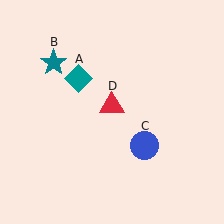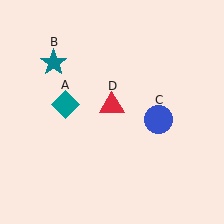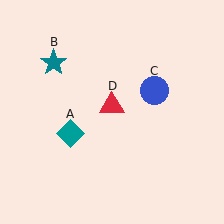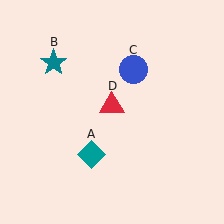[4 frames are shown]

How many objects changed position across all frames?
2 objects changed position: teal diamond (object A), blue circle (object C).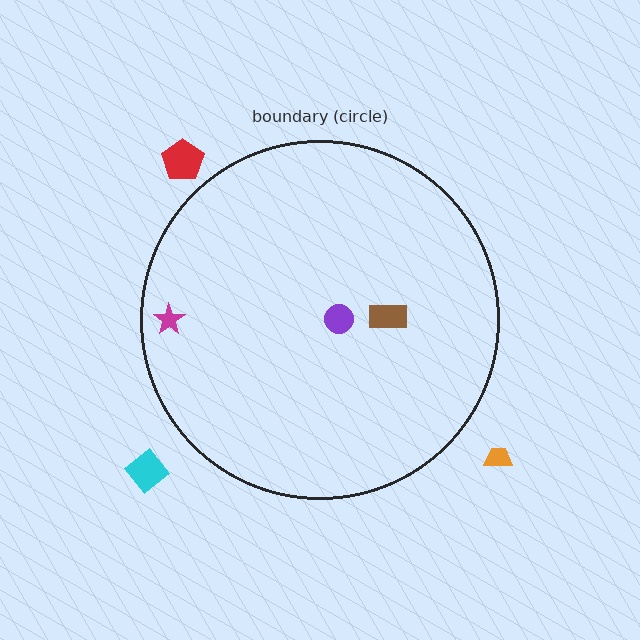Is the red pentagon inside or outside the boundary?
Outside.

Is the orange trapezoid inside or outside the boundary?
Outside.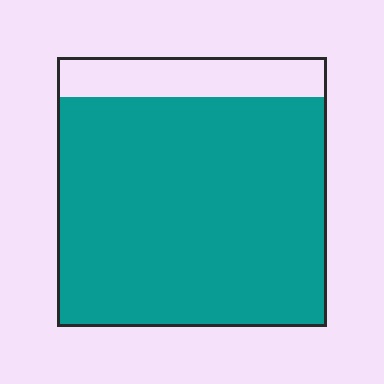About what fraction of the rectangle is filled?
About five sixths (5/6).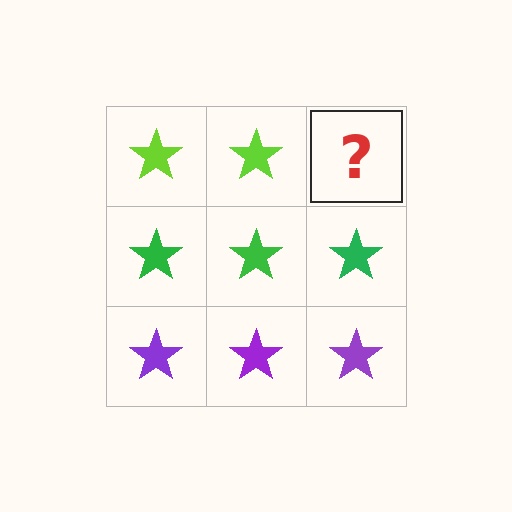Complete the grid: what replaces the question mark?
The question mark should be replaced with a lime star.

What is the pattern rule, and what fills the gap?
The rule is that each row has a consistent color. The gap should be filled with a lime star.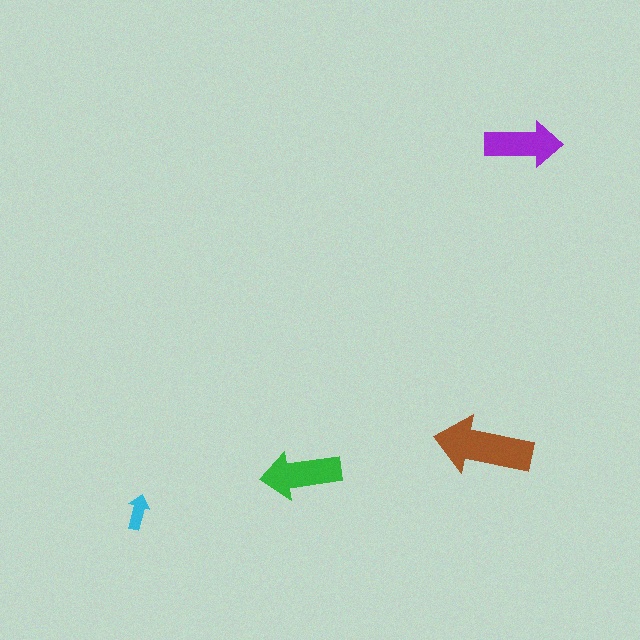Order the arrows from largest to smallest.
the brown one, the green one, the purple one, the cyan one.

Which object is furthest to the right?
The purple arrow is rightmost.